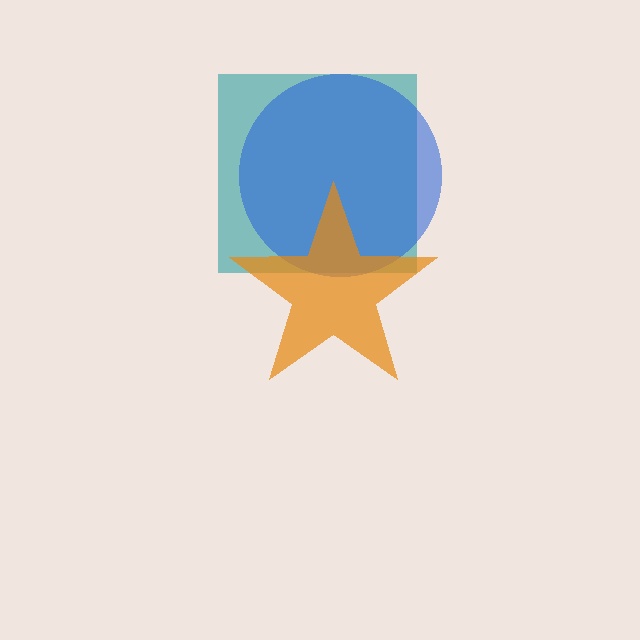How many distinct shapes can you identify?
There are 3 distinct shapes: a teal square, a blue circle, an orange star.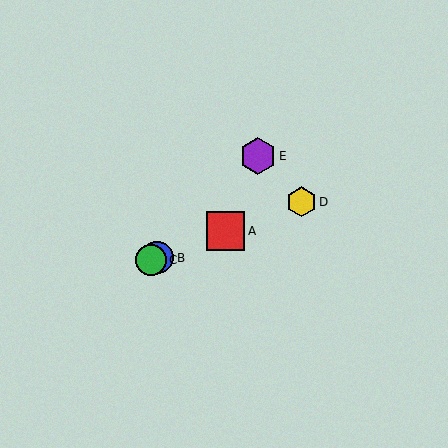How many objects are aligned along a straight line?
4 objects (A, B, C, D) are aligned along a straight line.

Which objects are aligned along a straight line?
Objects A, B, C, D are aligned along a straight line.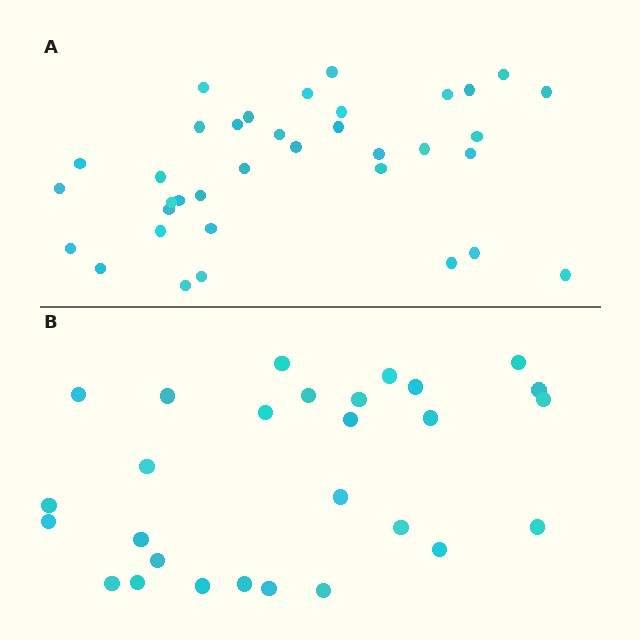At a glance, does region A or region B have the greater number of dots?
Region A (the top region) has more dots.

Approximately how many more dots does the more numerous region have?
Region A has roughly 8 or so more dots than region B.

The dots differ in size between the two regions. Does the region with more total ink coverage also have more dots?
No. Region B has more total ink coverage because its dots are larger, but region A actually contains more individual dots. Total area can be misleading — the number of items is what matters here.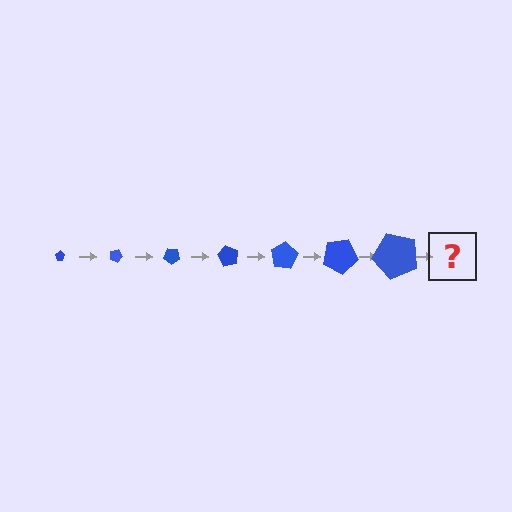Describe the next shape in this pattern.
It should be a pentagon, larger than the previous one and rotated 140 degrees from the start.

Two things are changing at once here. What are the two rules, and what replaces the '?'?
The two rules are that the pentagon grows larger each step and it rotates 20 degrees each step. The '?' should be a pentagon, larger than the previous one and rotated 140 degrees from the start.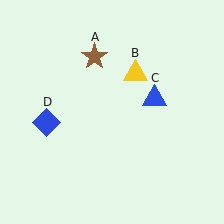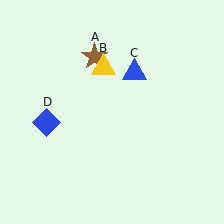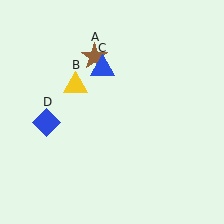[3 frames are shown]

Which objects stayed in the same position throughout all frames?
Brown star (object A) and blue diamond (object D) remained stationary.